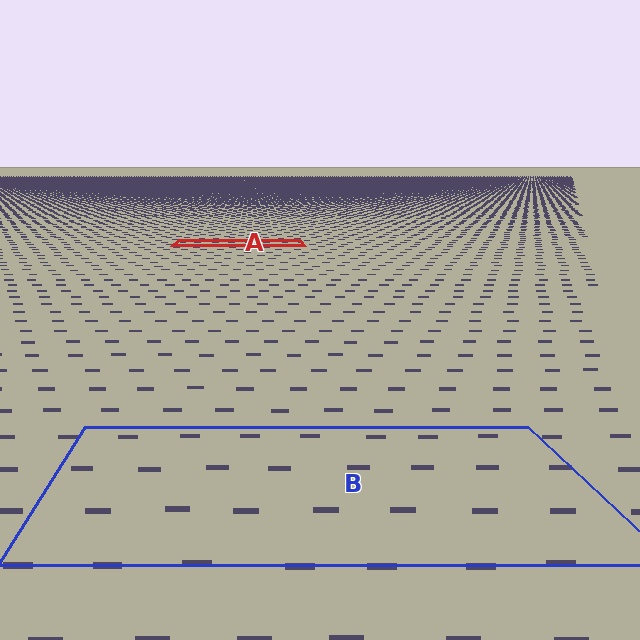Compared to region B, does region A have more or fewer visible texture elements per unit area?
Region A has more texture elements per unit area — they are packed more densely because it is farther away.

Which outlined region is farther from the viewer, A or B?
Region A is farther from the viewer — the texture elements inside it appear smaller and more densely packed.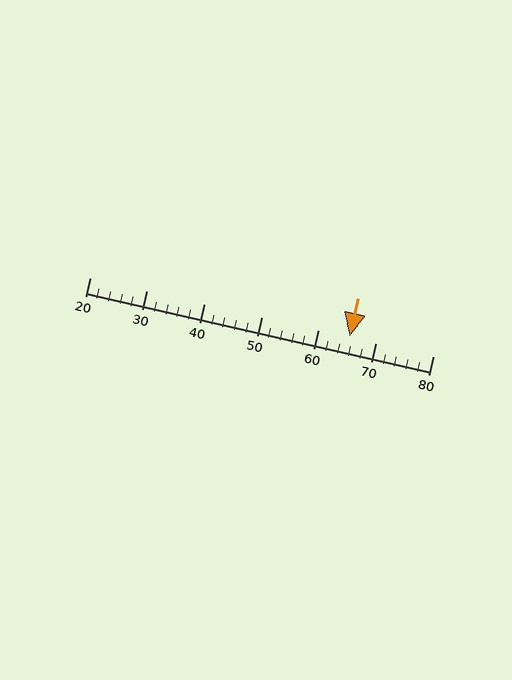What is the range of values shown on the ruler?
The ruler shows values from 20 to 80.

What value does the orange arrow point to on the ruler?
The orange arrow points to approximately 65.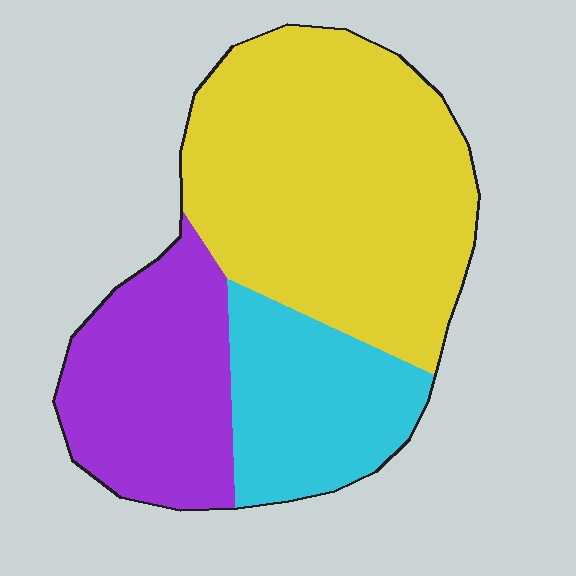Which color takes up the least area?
Cyan, at roughly 20%.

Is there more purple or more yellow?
Yellow.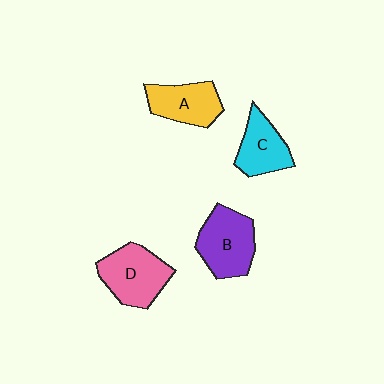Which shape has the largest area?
Shape D (pink).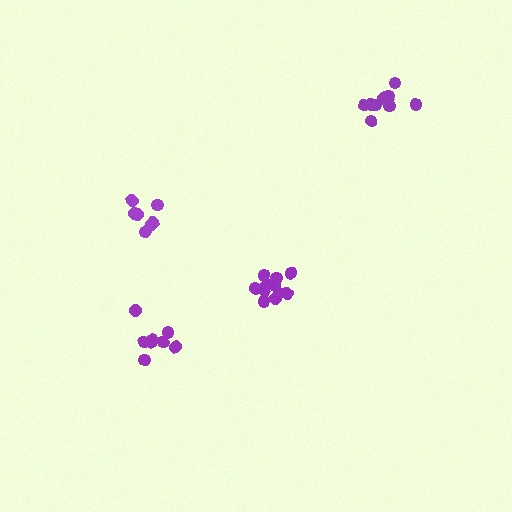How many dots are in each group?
Group 1: 9 dots, Group 2: 11 dots, Group 3: 8 dots, Group 4: 7 dots (35 total).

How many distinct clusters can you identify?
There are 4 distinct clusters.